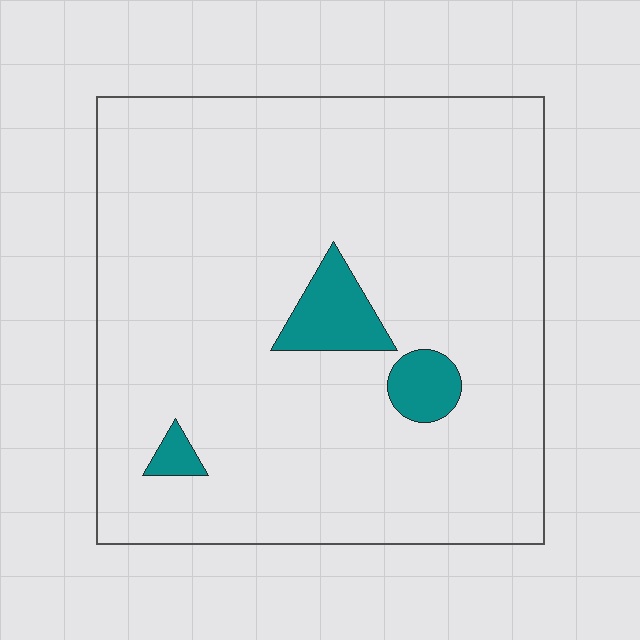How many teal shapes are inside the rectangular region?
3.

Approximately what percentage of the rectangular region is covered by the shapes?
Approximately 5%.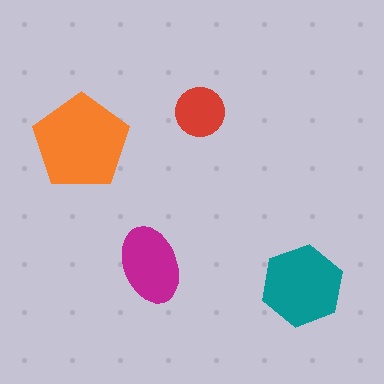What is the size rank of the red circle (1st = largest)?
4th.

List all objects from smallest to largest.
The red circle, the magenta ellipse, the teal hexagon, the orange pentagon.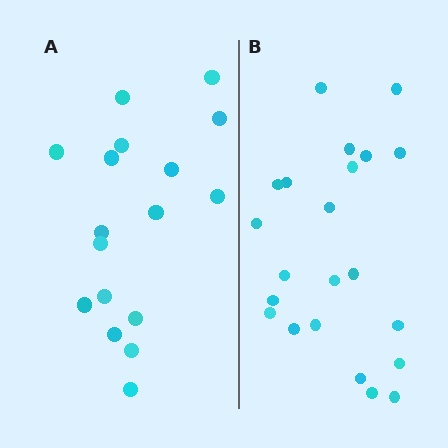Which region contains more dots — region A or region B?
Region B (the right region) has more dots.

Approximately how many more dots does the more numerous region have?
Region B has about 5 more dots than region A.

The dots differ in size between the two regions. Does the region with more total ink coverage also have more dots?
No. Region A has more total ink coverage because its dots are larger, but region B actually contains more individual dots. Total area can be misleading — the number of items is what matters here.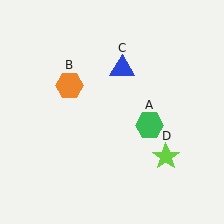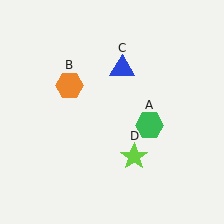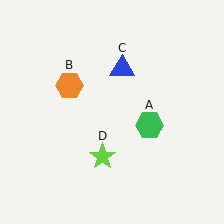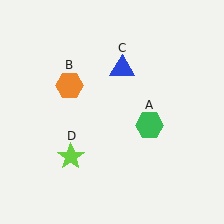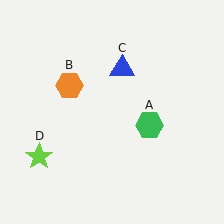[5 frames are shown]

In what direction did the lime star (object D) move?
The lime star (object D) moved left.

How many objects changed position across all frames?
1 object changed position: lime star (object D).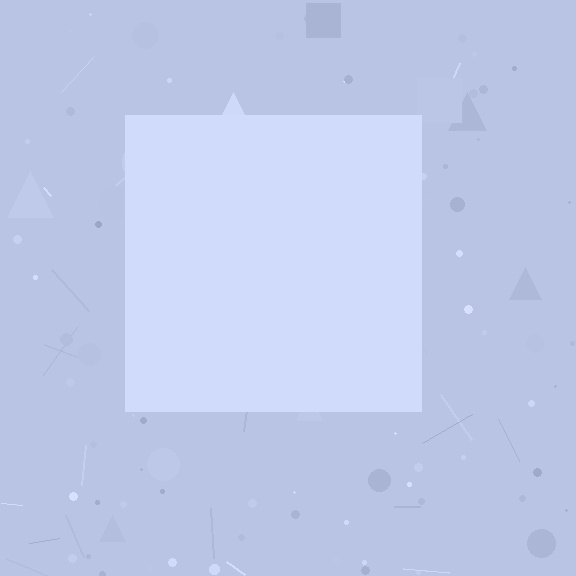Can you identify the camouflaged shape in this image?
The camouflaged shape is a square.